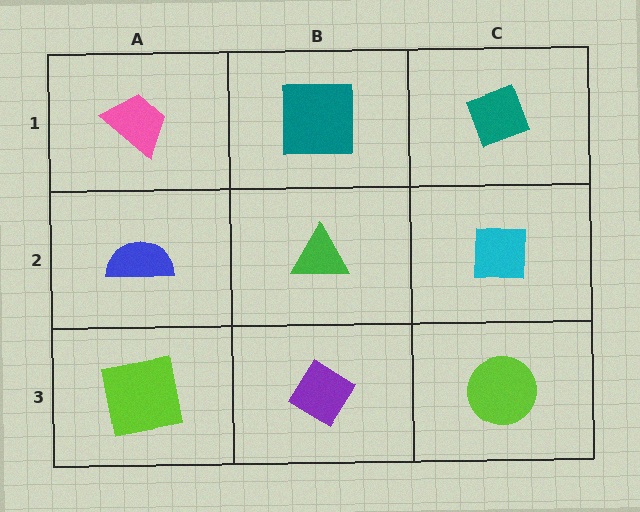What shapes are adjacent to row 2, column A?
A pink trapezoid (row 1, column A), a lime square (row 3, column A), a green triangle (row 2, column B).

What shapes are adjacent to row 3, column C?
A cyan square (row 2, column C), a purple diamond (row 3, column B).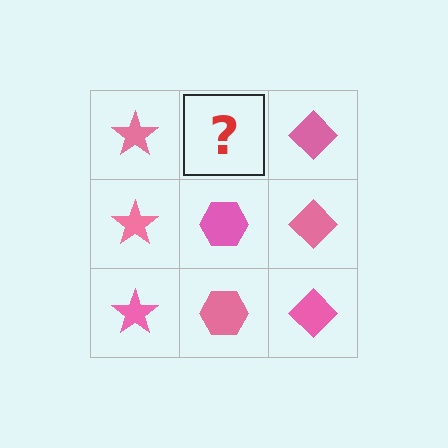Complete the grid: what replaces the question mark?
The question mark should be replaced with a pink hexagon.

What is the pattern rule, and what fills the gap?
The rule is that each column has a consistent shape. The gap should be filled with a pink hexagon.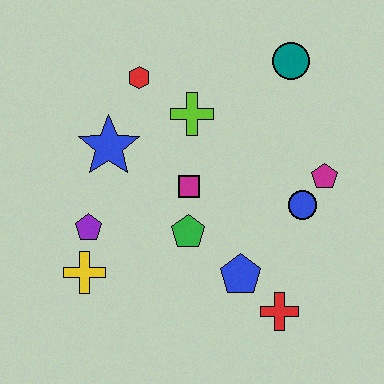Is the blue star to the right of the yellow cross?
Yes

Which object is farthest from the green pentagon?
The teal circle is farthest from the green pentagon.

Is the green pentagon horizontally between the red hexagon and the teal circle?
Yes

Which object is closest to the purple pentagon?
The yellow cross is closest to the purple pentagon.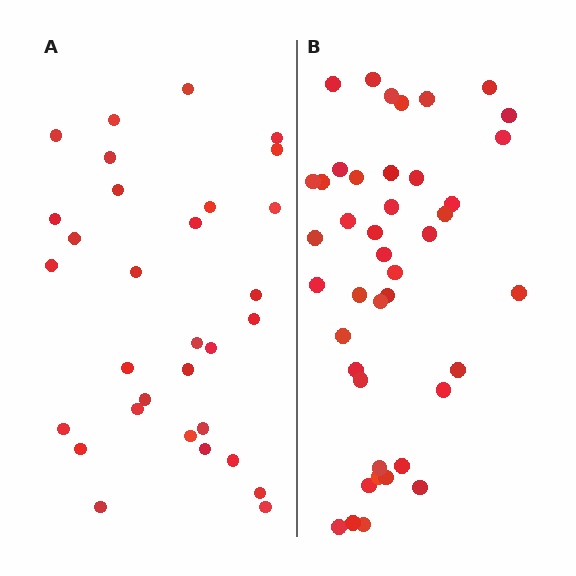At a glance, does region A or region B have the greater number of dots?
Region B (the right region) has more dots.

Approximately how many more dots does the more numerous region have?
Region B has roughly 12 or so more dots than region A.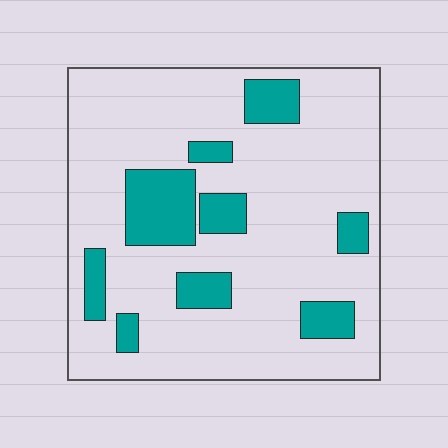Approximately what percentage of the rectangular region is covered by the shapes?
Approximately 20%.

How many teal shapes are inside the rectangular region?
9.